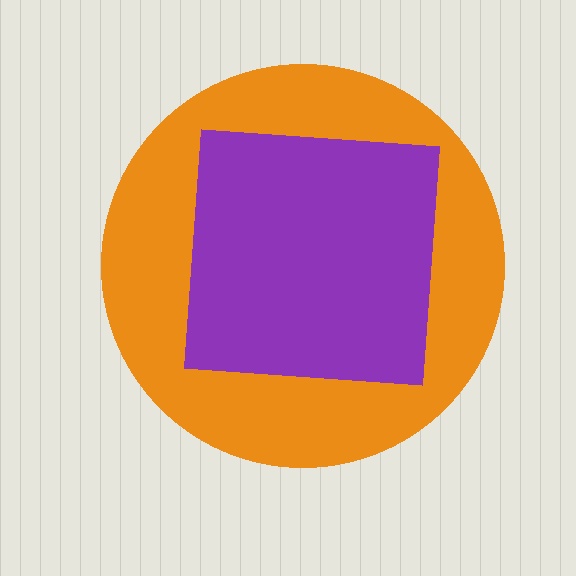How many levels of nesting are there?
2.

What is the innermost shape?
The purple square.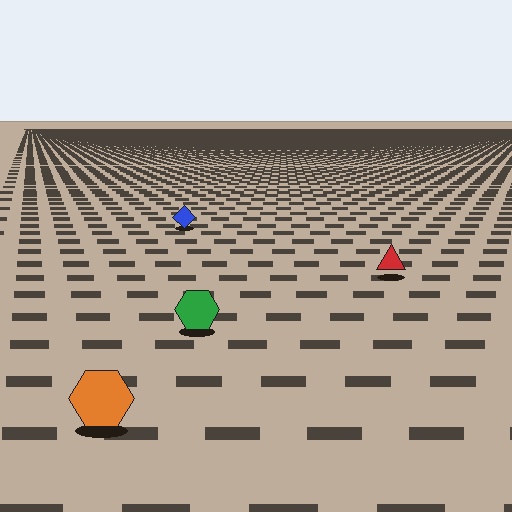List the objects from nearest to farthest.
From nearest to farthest: the orange hexagon, the green hexagon, the red triangle, the blue diamond.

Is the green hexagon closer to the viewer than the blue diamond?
Yes. The green hexagon is closer — you can tell from the texture gradient: the ground texture is coarser near it.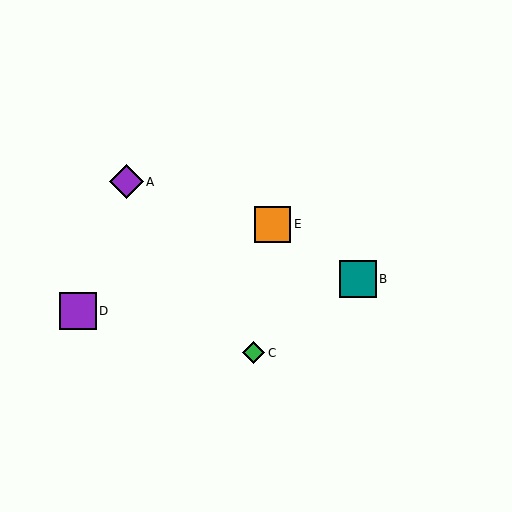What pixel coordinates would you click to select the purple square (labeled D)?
Click at (78, 311) to select the purple square D.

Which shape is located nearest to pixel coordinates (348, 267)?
The teal square (labeled B) at (358, 279) is nearest to that location.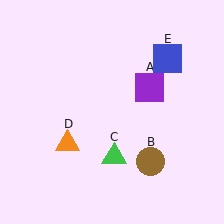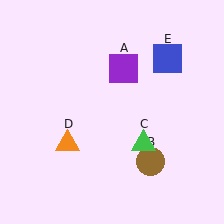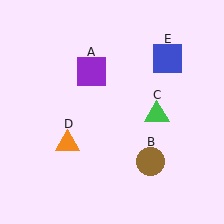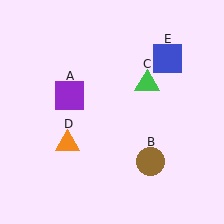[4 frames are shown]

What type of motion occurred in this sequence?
The purple square (object A), green triangle (object C) rotated counterclockwise around the center of the scene.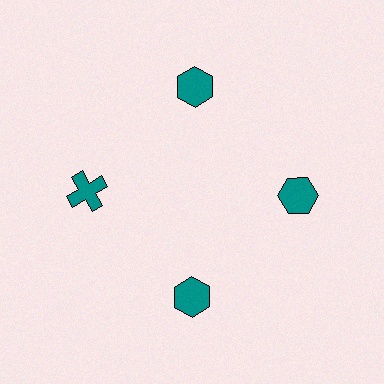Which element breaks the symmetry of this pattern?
The teal cross at roughly the 9 o'clock position breaks the symmetry. All other shapes are teal hexagons.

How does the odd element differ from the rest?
It has a different shape: cross instead of hexagon.